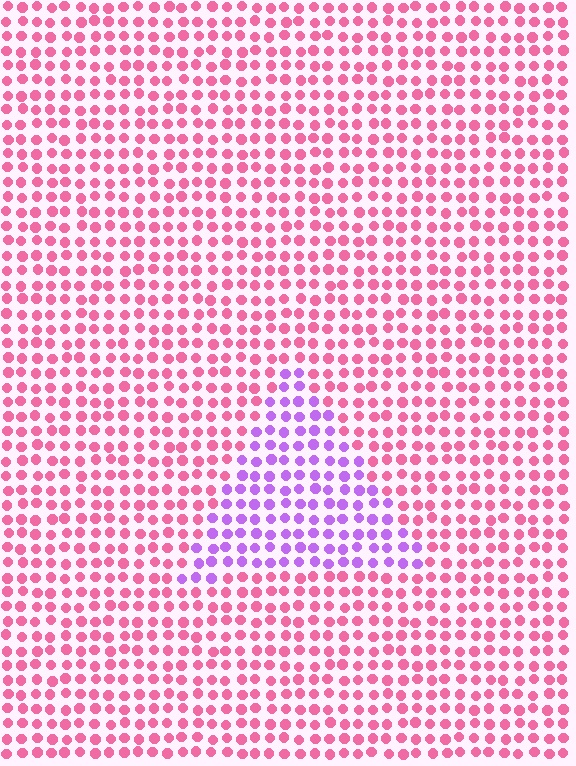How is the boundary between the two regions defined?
The boundary is defined purely by a slight shift in hue (about 56 degrees). Spacing, size, and orientation are identical on both sides.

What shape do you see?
I see a triangle.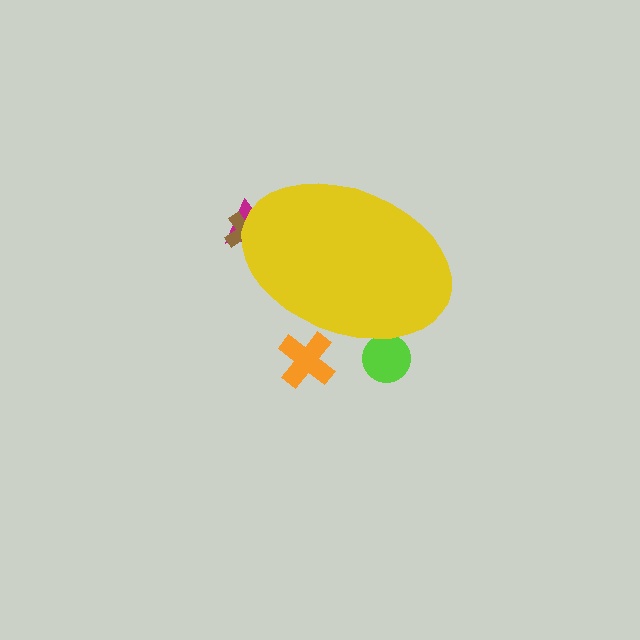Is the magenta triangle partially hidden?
Yes, the magenta triangle is partially hidden behind the yellow ellipse.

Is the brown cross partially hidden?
Yes, the brown cross is partially hidden behind the yellow ellipse.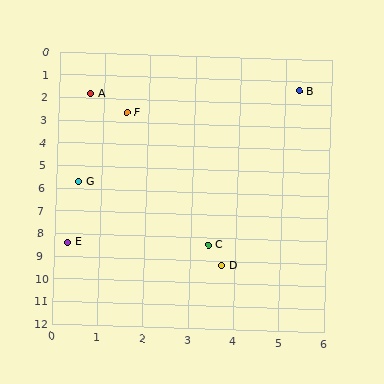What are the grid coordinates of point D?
Point D is at approximately (3.7, 9.2).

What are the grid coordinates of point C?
Point C is at approximately (3.4, 8.3).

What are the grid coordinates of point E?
Point E is at approximately (0.3, 8.4).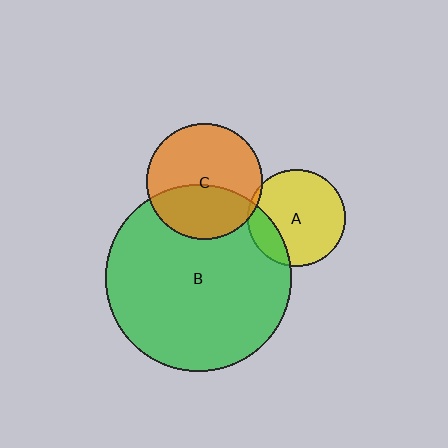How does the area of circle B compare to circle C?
Approximately 2.6 times.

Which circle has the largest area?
Circle B (green).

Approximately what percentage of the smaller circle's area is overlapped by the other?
Approximately 5%.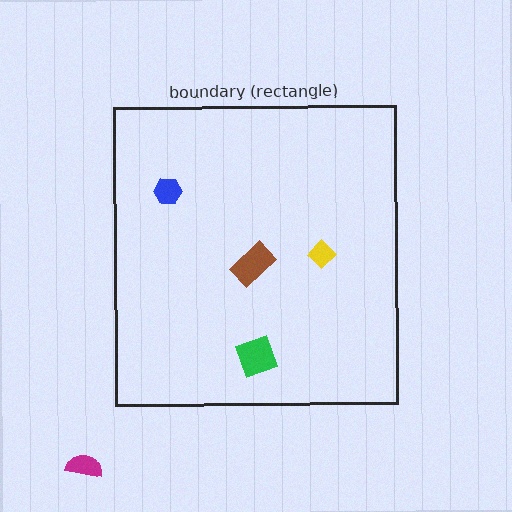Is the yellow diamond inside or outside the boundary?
Inside.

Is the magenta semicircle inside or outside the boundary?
Outside.